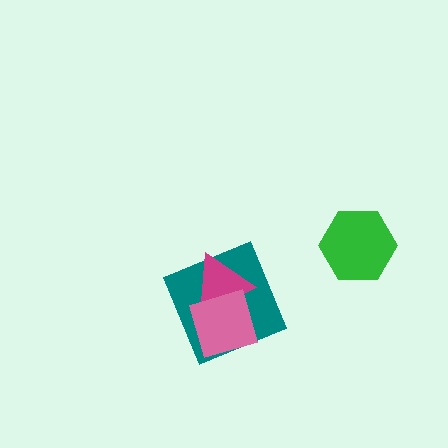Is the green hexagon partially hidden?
No, no other shape covers it.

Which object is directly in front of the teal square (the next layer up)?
The magenta triangle is directly in front of the teal square.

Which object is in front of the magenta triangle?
The pink square is in front of the magenta triangle.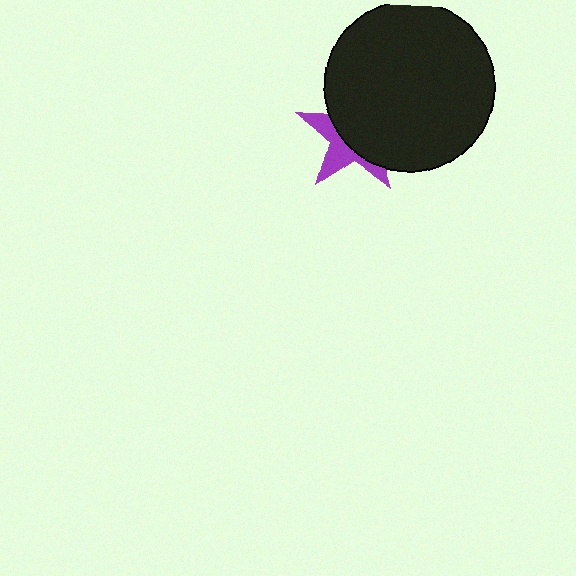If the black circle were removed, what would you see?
You would see the complete purple star.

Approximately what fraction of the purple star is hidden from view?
Roughly 62% of the purple star is hidden behind the black circle.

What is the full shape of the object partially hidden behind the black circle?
The partially hidden object is a purple star.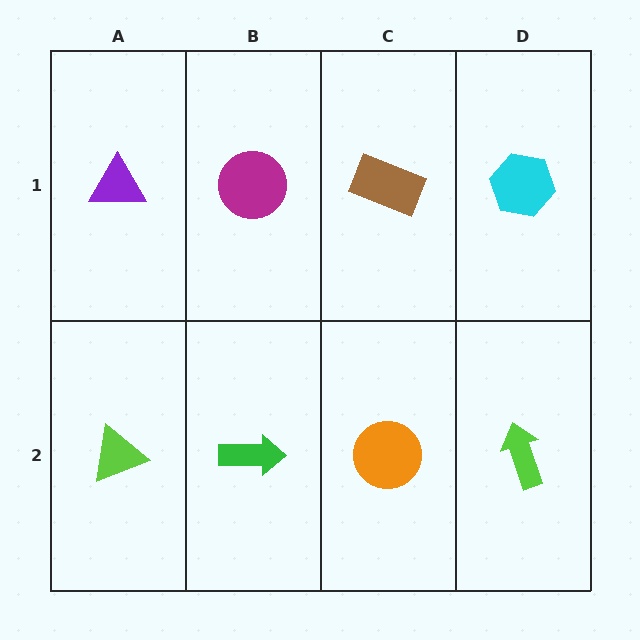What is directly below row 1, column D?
A lime arrow.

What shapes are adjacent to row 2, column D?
A cyan hexagon (row 1, column D), an orange circle (row 2, column C).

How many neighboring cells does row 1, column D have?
2.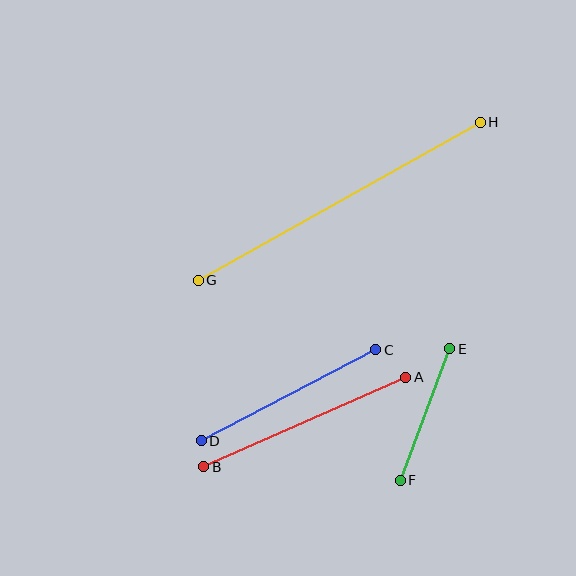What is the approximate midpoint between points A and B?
The midpoint is at approximately (305, 422) pixels.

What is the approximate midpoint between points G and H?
The midpoint is at approximately (339, 201) pixels.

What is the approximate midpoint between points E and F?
The midpoint is at approximately (425, 415) pixels.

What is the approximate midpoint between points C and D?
The midpoint is at approximately (289, 395) pixels.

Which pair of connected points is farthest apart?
Points G and H are farthest apart.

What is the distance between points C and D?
The distance is approximately 197 pixels.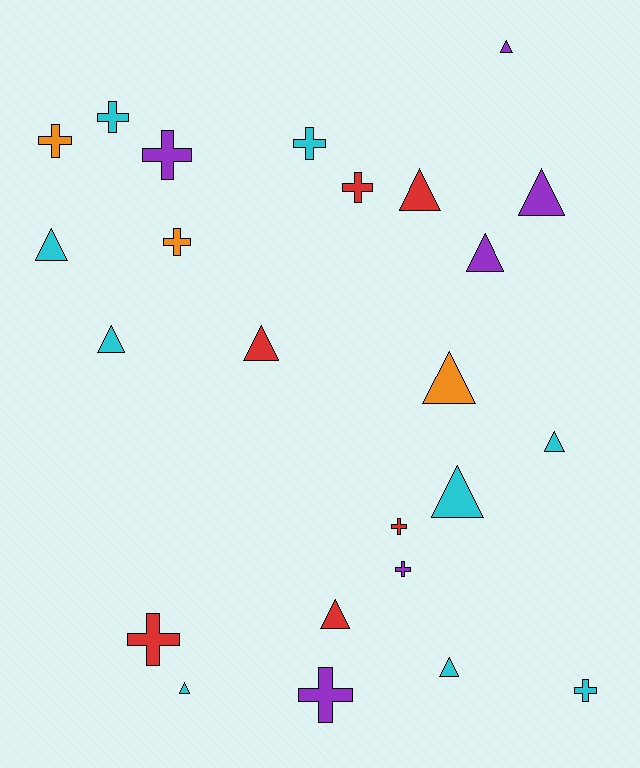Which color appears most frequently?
Cyan, with 9 objects.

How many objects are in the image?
There are 24 objects.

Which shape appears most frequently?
Triangle, with 13 objects.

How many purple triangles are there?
There are 3 purple triangles.